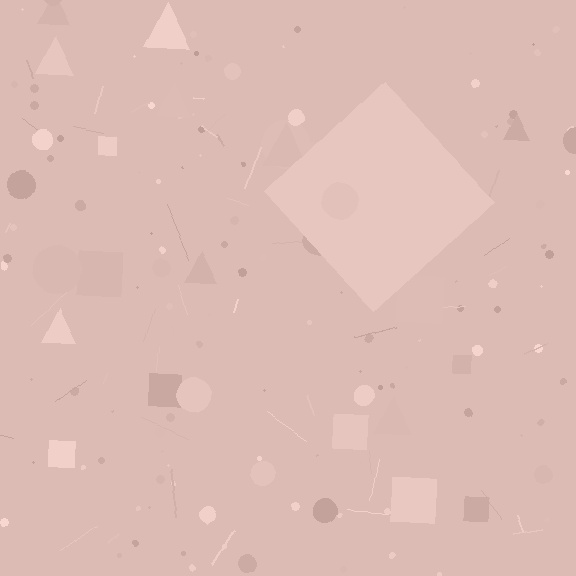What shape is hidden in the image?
A diamond is hidden in the image.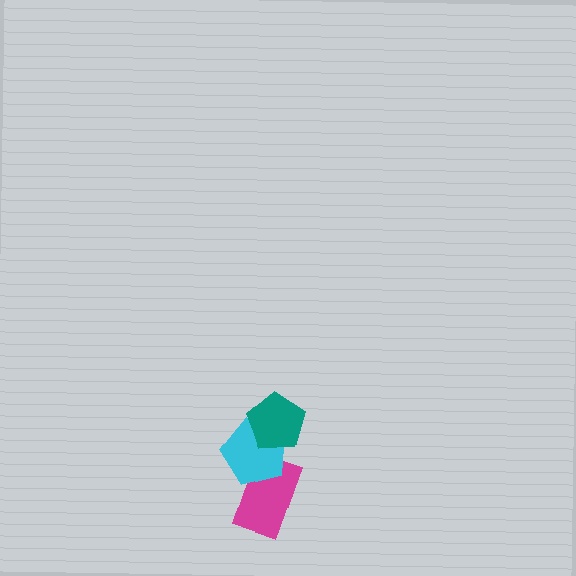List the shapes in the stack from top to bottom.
From top to bottom: the teal pentagon, the cyan pentagon, the magenta rectangle.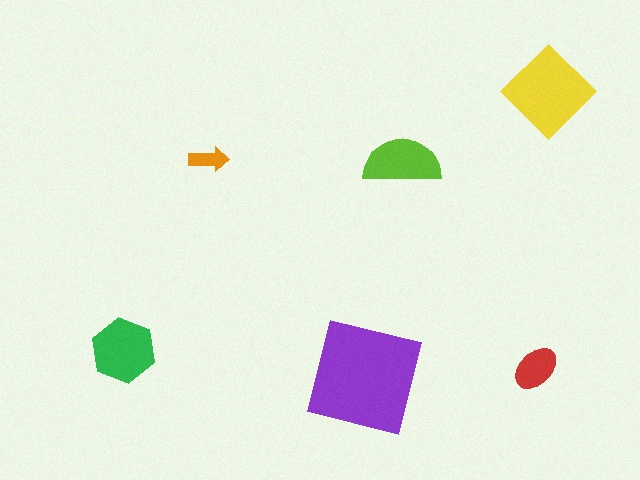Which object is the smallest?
The orange arrow.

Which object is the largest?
The purple square.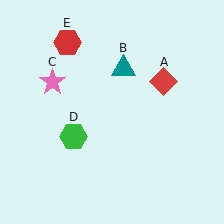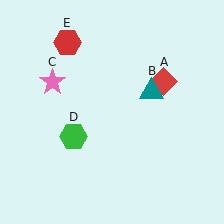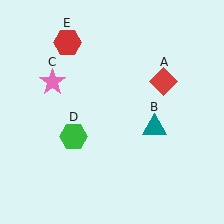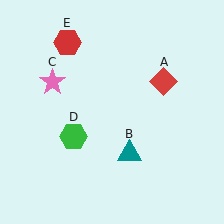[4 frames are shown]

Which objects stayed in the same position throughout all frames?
Red diamond (object A) and pink star (object C) and green hexagon (object D) and red hexagon (object E) remained stationary.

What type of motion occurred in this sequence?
The teal triangle (object B) rotated clockwise around the center of the scene.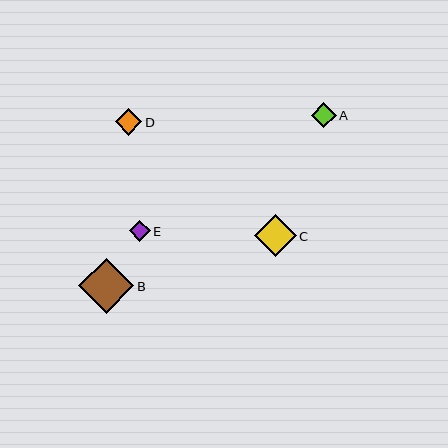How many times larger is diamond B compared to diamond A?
Diamond B is approximately 2.3 times the size of diamond A.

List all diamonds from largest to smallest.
From largest to smallest: B, C, D, A, E.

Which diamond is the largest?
Diamond B is the largest with a size of approximately 55 pixels.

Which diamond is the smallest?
Diamond E is the smallest with a size of approximately 21 pixels.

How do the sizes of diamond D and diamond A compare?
Diamond D and diamond A are approximately the same size.